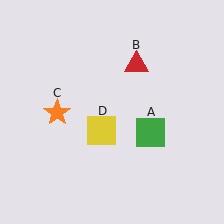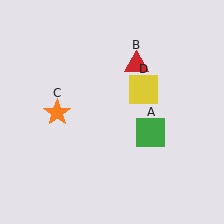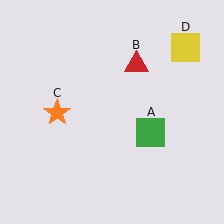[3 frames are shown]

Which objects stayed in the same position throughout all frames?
Green square (object A) and red triangle (object B) and orange star (object C) remained stationary.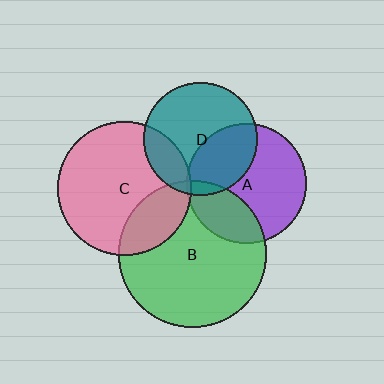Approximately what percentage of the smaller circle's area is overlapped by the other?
Approximately 25%.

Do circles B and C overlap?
Yes.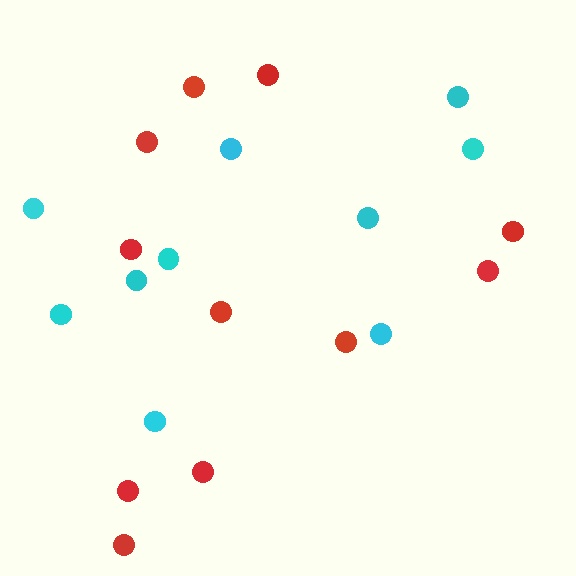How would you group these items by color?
There are 2 groups: one group of cyan circles (10) and one group of red circles (11).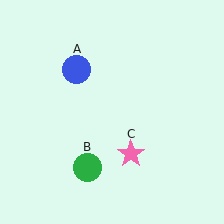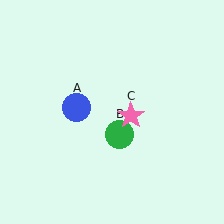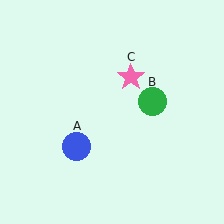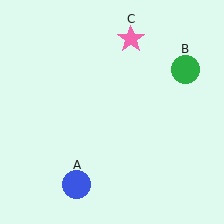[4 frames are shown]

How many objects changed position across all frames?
3 objects changed position: blue circle (object A), green circle (object B), pink star (object C).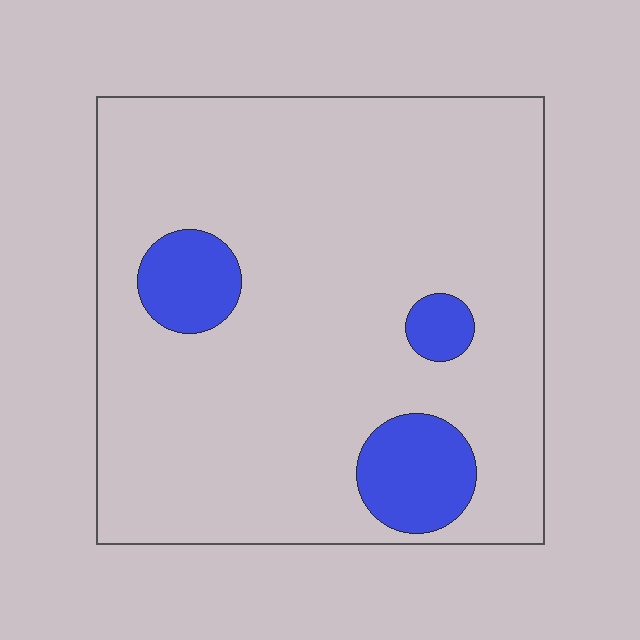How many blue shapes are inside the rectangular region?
3.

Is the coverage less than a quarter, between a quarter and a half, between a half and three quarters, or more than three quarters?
Less than a quarter.